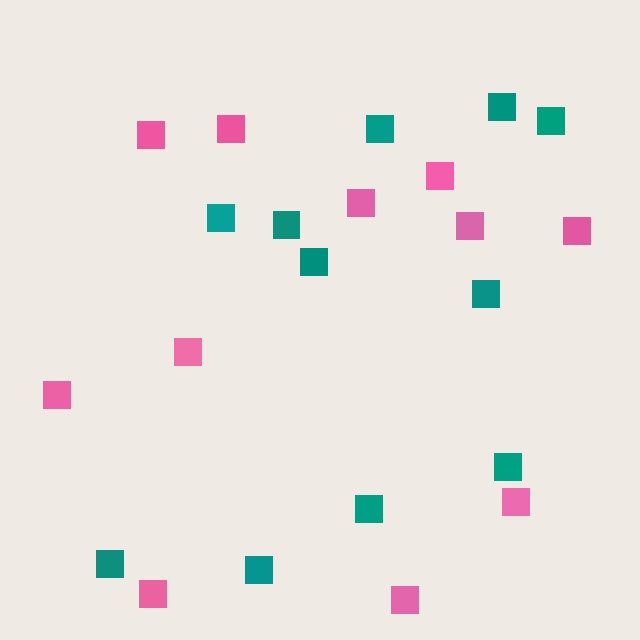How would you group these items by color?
There are 2 groups: one group of teal squares (11) and one group of pink squares (11).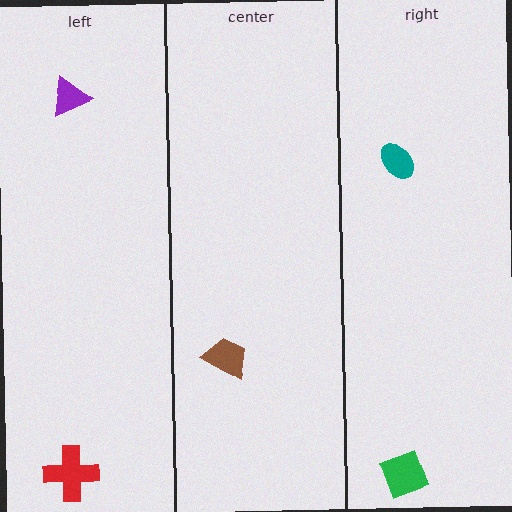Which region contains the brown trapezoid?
The center region.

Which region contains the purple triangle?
The left region.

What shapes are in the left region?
The red cross, the purple triangle.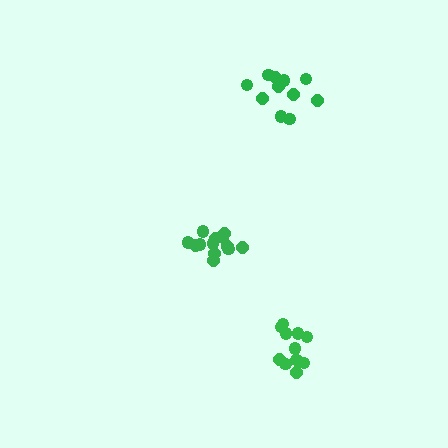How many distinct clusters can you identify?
There are 3 distinct clusters.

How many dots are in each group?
Group 1: 11 dots, Group 2: 13 dots, Group 3: 11 dots (35 total).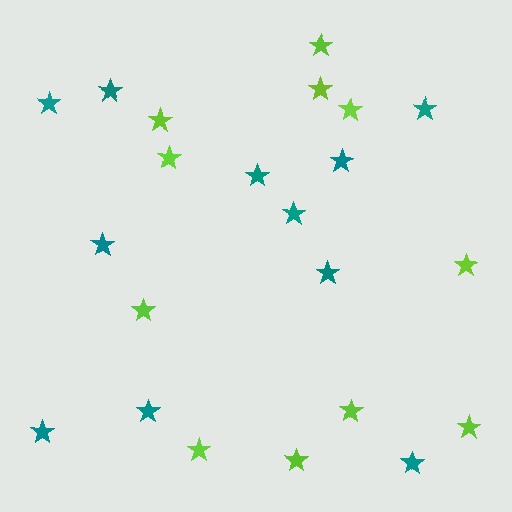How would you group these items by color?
There are 2 groups: one group of teal stars (11) and one group of lime stars (11).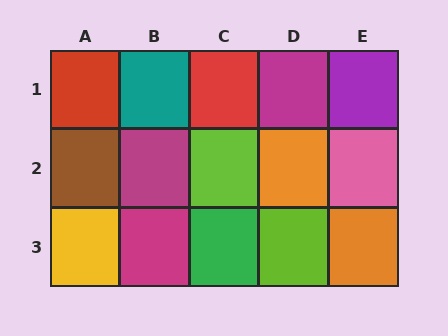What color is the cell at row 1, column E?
Purple.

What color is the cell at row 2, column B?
Magenta.